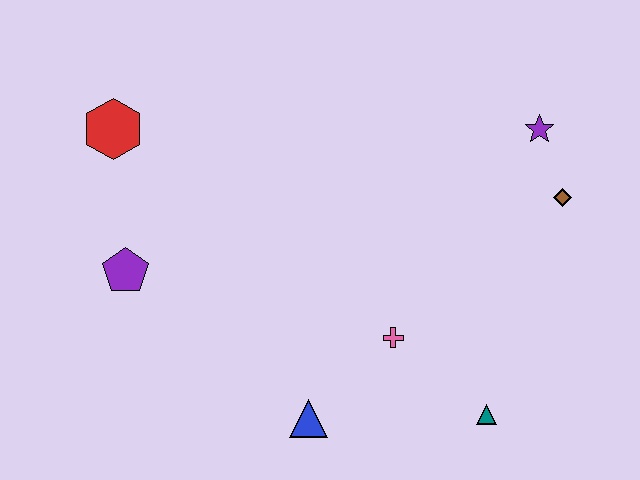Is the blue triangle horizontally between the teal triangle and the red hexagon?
Yes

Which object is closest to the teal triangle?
The pink cross is closest to the teal triangle.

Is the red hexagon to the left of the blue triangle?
Yes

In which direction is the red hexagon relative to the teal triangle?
The red hexagon is to the left of the teal triangle.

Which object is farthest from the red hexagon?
The teal triangle is farthest from the red hexagon.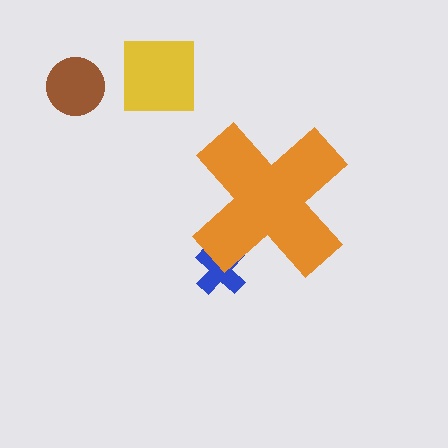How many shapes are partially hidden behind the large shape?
1 shape is partially hidden.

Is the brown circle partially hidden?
No, the brown circle is fully visible.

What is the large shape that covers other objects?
An orange cross.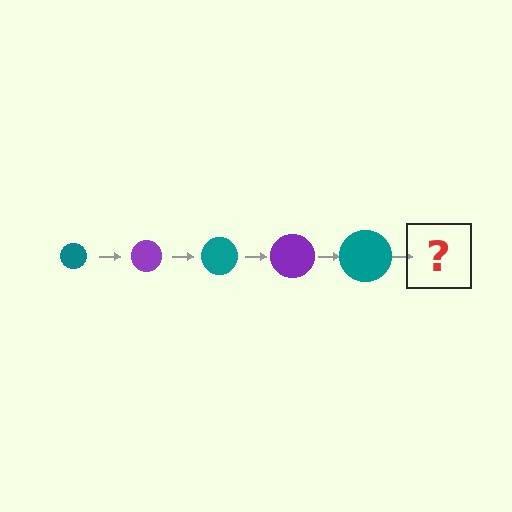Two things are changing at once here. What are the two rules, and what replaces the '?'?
The two rules are that the circle grows larger each step and the color cycles through teal and purple. The '?' should be a purple circle, larger than the previous one.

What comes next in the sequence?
The next element should be a purple circle, larger than the previous one.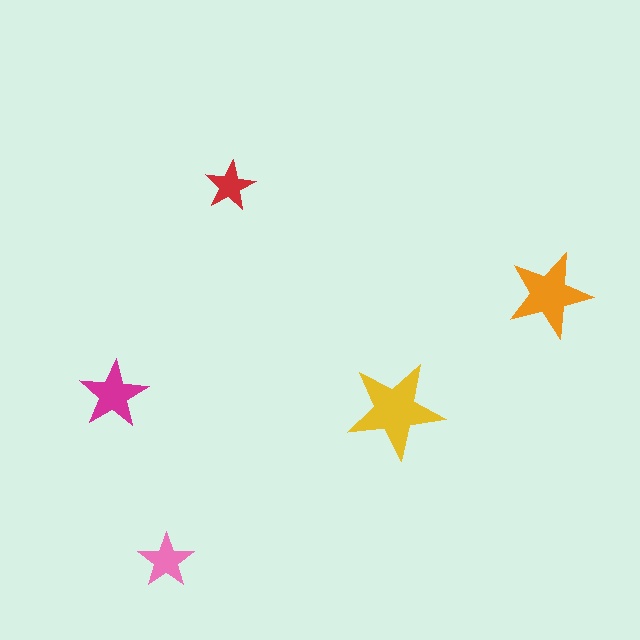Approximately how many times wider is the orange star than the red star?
About 1.5 times wider.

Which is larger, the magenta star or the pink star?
The magenta one.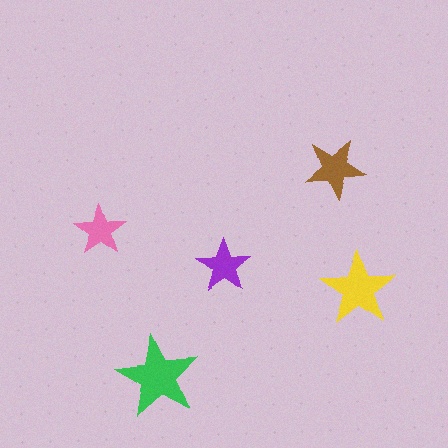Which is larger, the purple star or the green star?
The green one.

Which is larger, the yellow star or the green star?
The green one.